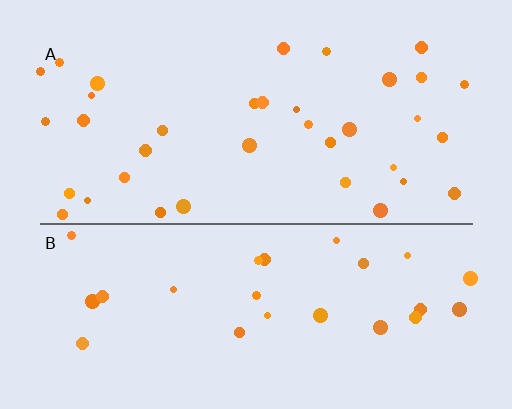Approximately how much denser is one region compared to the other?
Approximately 1.4× — region A over region B.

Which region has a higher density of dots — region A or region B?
A (the top).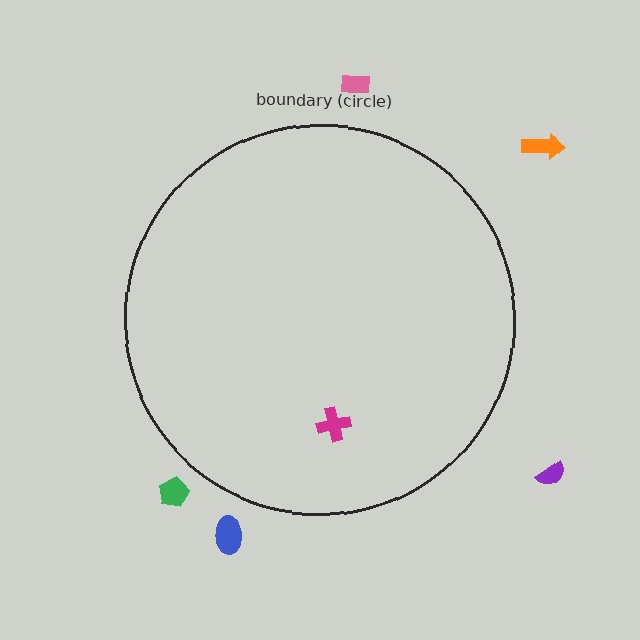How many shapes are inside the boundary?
1 inside, 5 outside.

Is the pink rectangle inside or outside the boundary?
Outside.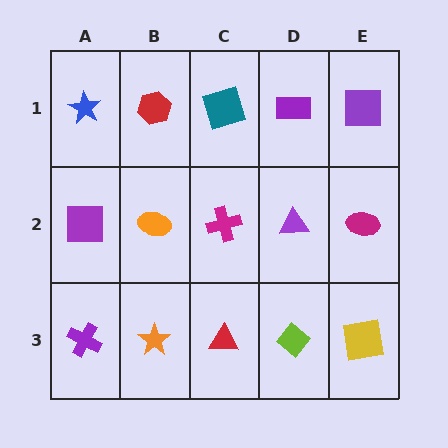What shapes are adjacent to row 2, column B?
A red hexagon (row 1, column B), an orange star (row 3, column B), a purple square (row 2, column A), a magenta cross (row 2, column C).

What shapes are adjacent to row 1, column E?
A magenta ellipse (row 2, column E), a purple rectangle (row 1, column D).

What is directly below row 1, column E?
A magenta ellipse.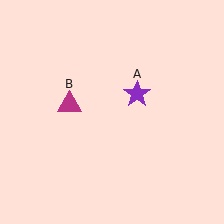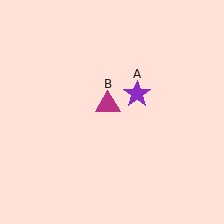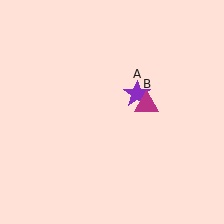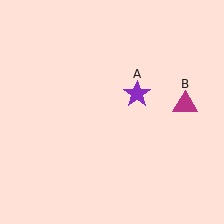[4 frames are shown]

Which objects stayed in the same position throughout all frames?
Purple star (object A) remained stationary.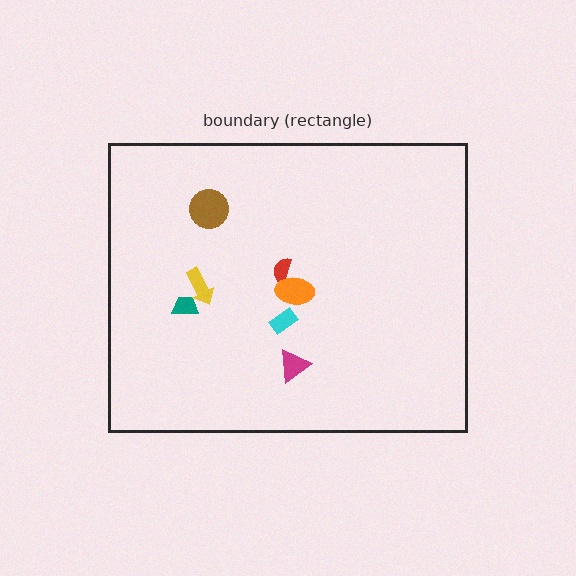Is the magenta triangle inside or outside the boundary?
Inside.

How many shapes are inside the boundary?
7 inside, 0 outside.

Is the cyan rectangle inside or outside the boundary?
Inside.